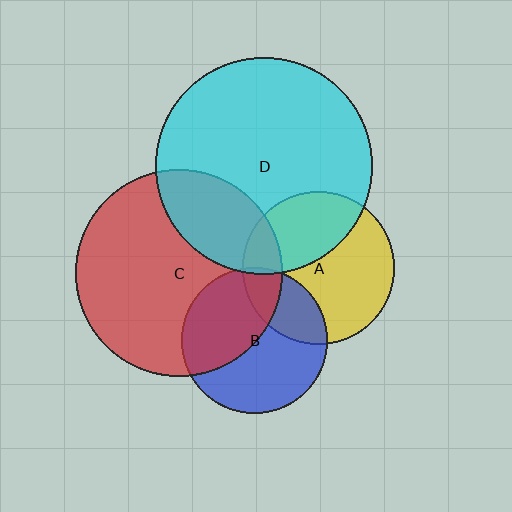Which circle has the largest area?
Circle D (cyan).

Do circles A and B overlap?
Yes.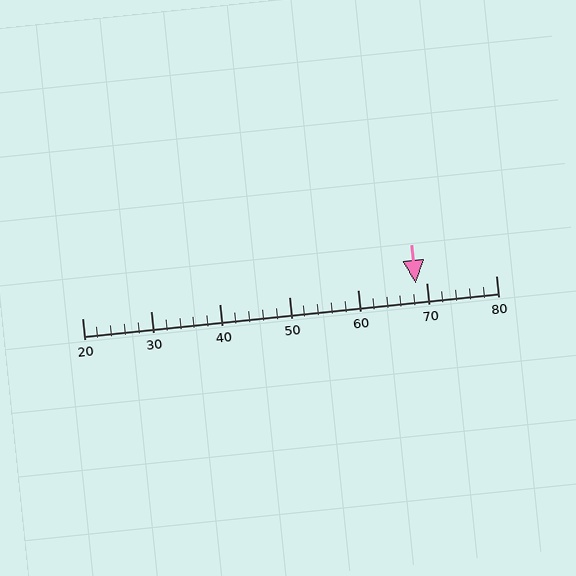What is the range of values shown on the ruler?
The ruler shows values from 20 to 80.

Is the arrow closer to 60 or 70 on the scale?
The arrow is closer to 70.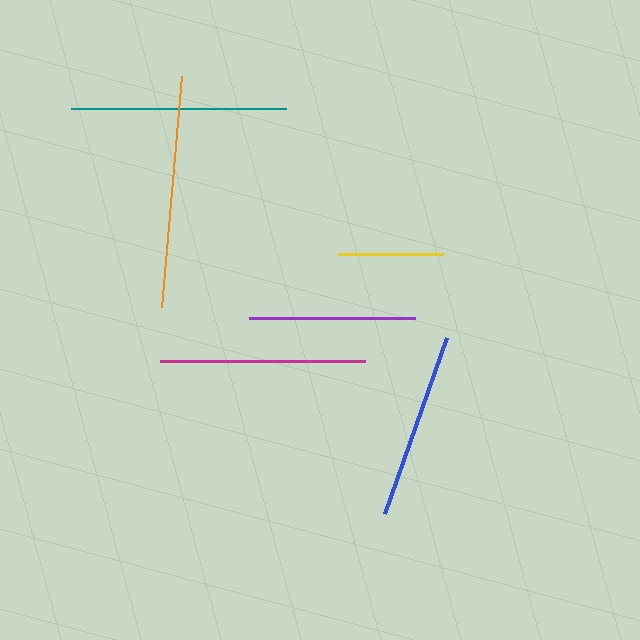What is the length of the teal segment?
The teal segment is approximately 215 pixels long.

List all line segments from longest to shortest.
From longest to shortest: orange, teal, magenta, blue, purple, yellow.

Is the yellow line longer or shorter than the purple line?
The purple line is longer than the yellow line.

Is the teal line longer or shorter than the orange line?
The orange line is longer than the teal line.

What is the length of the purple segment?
The purple segment is approximately 166 pixels long.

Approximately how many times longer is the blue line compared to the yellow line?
The blue line is approximately 1.8 times the length of the yellow line.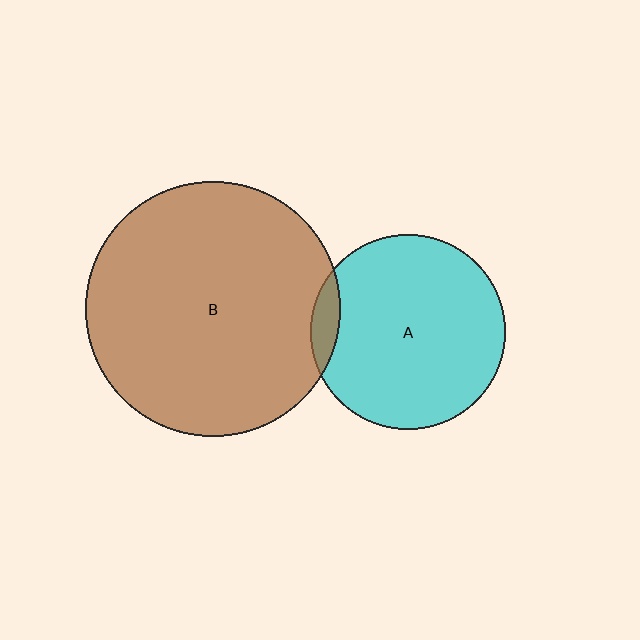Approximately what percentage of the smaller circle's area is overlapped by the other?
Approximately 5%.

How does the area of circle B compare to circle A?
Approximately 1.7 times.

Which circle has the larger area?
Circle B (brown).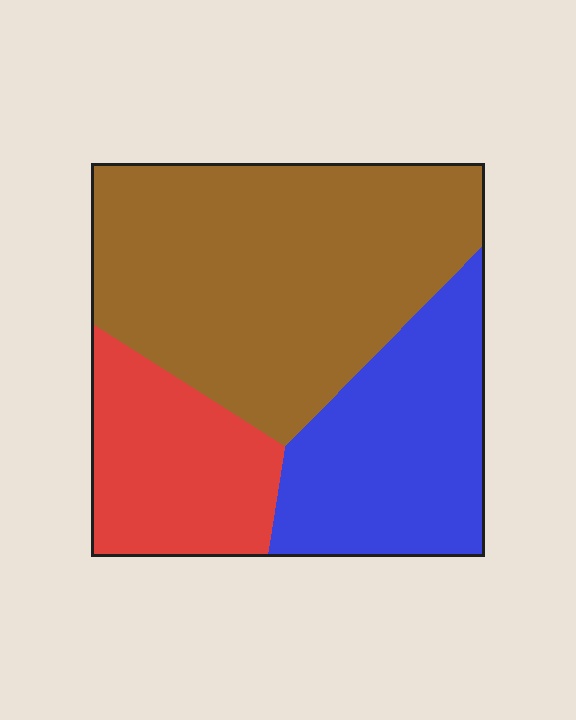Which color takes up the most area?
Brown, at roughly 50%.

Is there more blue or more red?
Blue.